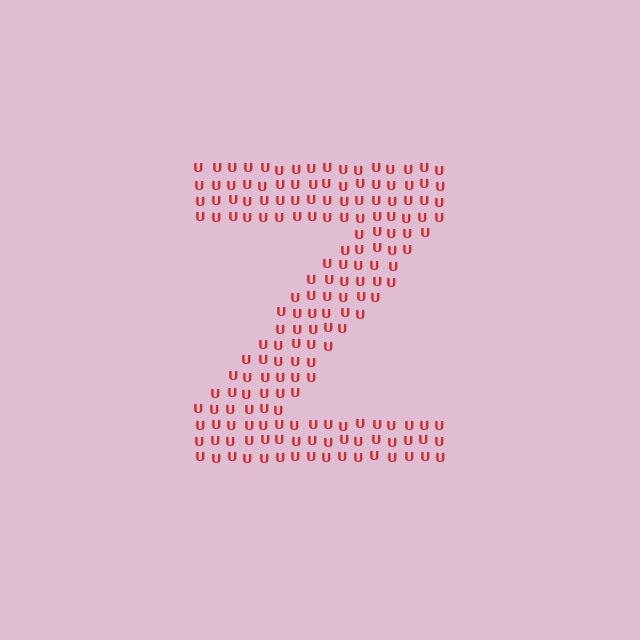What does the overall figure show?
The overall figure shows the letter Z.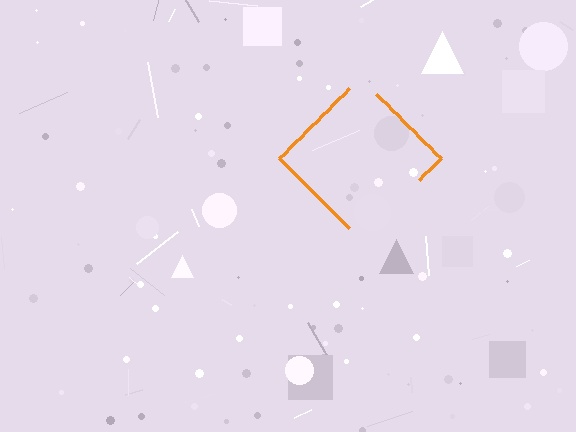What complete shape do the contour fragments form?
The contour fragments form a diamond.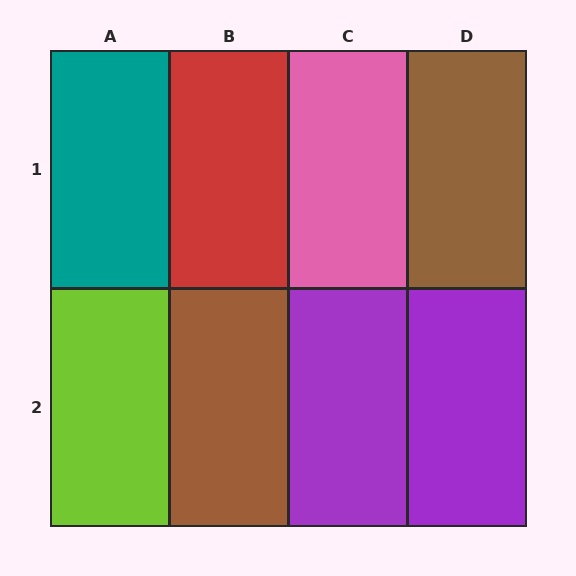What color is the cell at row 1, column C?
Pink.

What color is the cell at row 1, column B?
Red.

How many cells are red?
1 cell is red.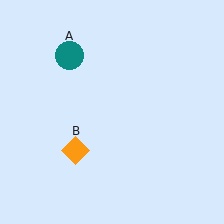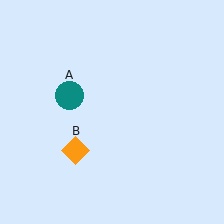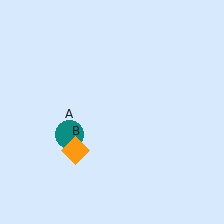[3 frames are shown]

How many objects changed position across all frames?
1 object changed position: teal circle (object A).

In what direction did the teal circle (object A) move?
The teal circle (object A) moved down.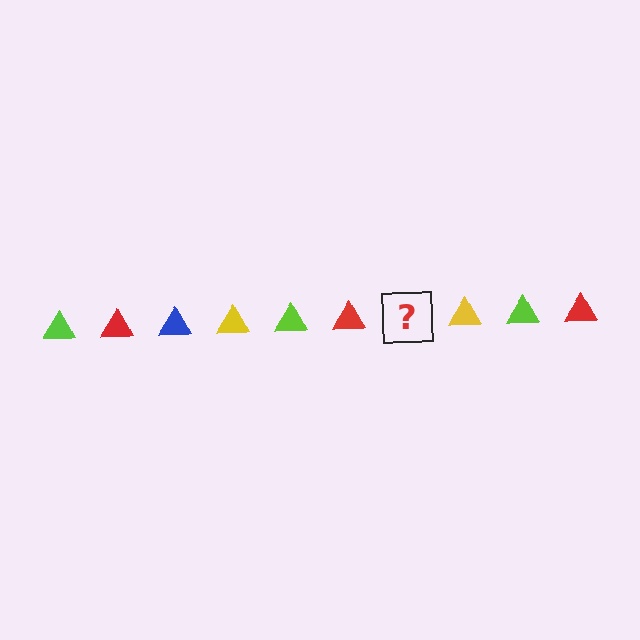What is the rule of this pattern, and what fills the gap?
The rule is that the pattern cycles through lime, red, blue, yellow triangles. The gap should be filled with a blue triangle.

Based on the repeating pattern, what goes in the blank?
The blank should be a blue triangle.